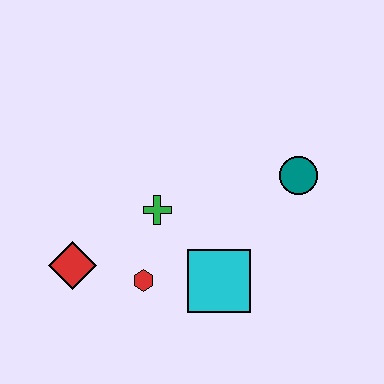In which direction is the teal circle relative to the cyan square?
The teal circle is above the cyan square.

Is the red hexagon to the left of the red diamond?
No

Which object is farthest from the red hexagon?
The teal circle is farthest from the red hexagon.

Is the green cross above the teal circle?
No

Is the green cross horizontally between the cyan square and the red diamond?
Yes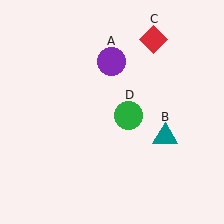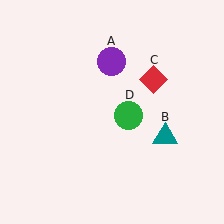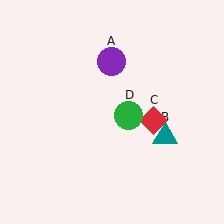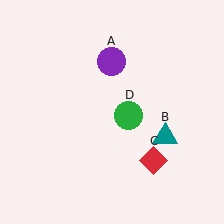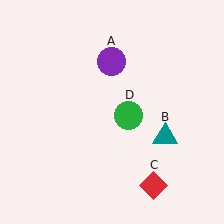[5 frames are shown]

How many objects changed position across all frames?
1 object changed position: red diamond (object C).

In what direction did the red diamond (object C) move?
The red diamond (object C) moved down.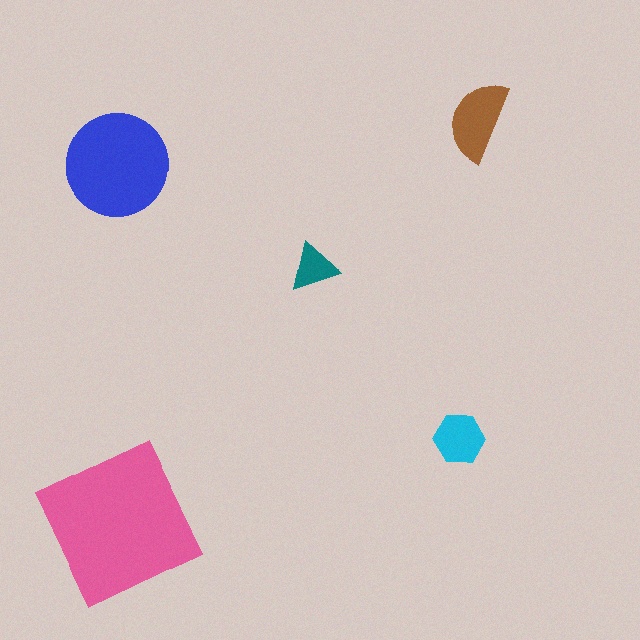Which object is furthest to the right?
The brown semicircle is rightmost.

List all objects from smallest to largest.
The teal triangle, the cyan hexagon, the brown semicircle, the blue circle, the pink square.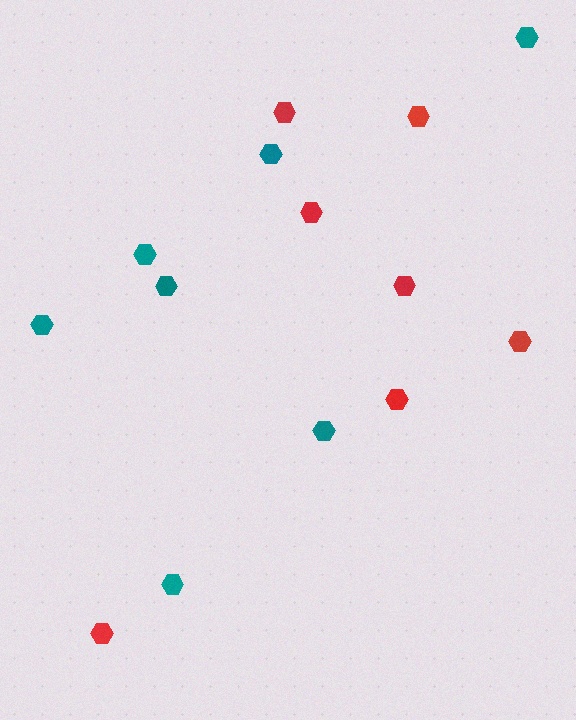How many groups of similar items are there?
There are 2 groups: one group of teal hexagons (7) and one group of red hexagons (7).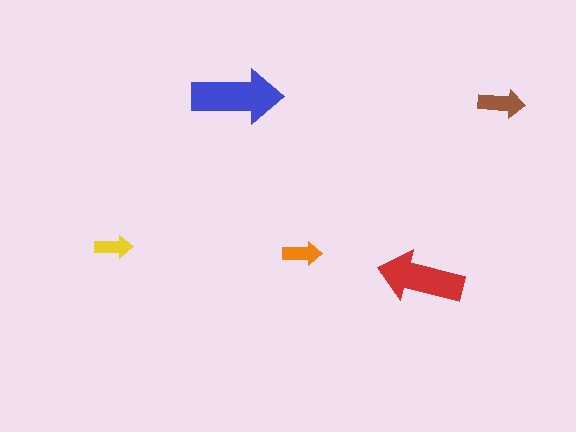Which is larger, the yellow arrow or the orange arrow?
The orange one.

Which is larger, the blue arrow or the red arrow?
The blue one.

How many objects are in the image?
There are 5 objects in the image.